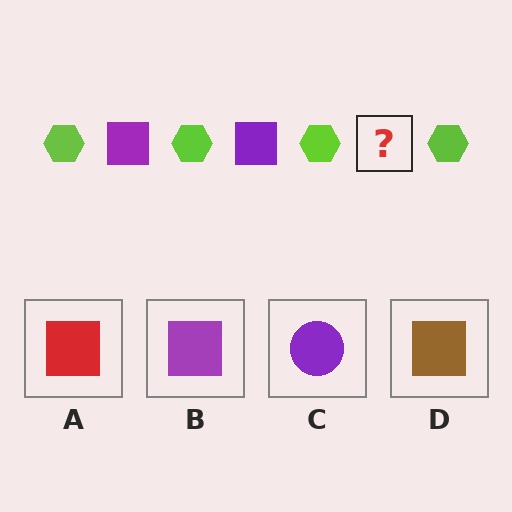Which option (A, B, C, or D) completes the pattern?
B.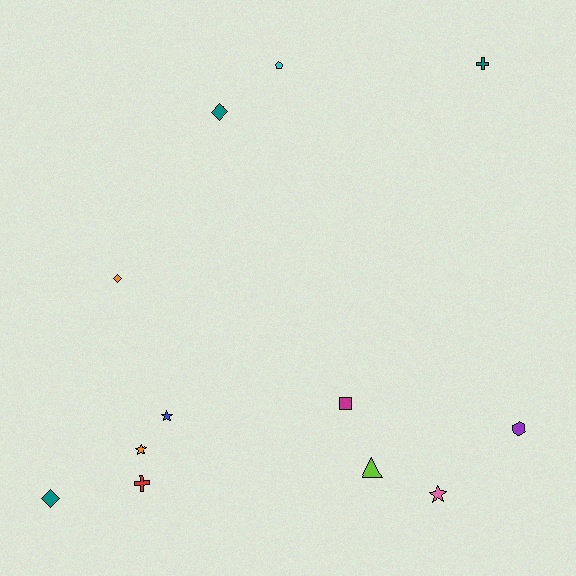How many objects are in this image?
There are 12 objects.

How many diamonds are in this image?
There are 3 diamonds.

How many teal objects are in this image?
There are 3 teal objects.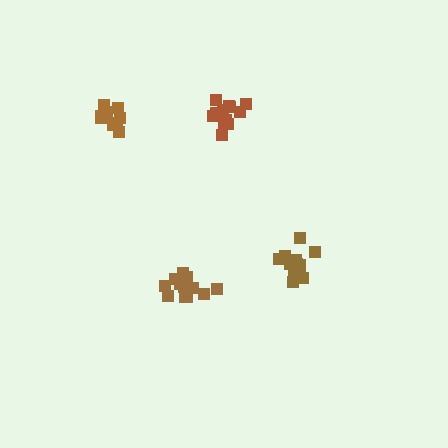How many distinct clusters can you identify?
There are 4 distinct clusters.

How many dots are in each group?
Group 1: 16 dots, Group 2: 12 dots, Group 3: 12 dots, Group 4: 14 dots (54 total).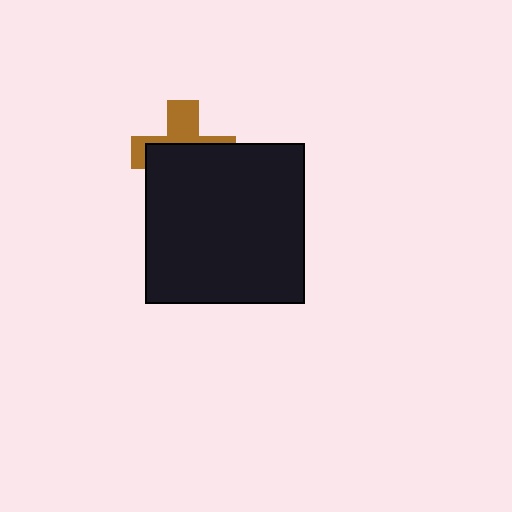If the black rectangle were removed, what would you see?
You would see the complete brown cross.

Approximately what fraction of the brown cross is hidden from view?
Roughly 60% of the brown cross is hidden behind the black rectangle.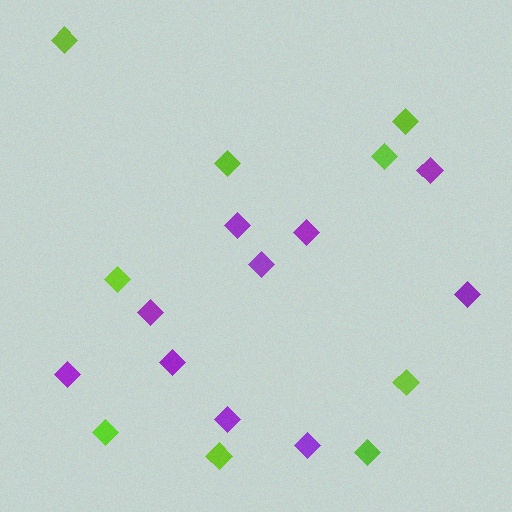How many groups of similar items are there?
There are 2 groups: one group of purple diamonds (10) and one group of lime diamonds (9).